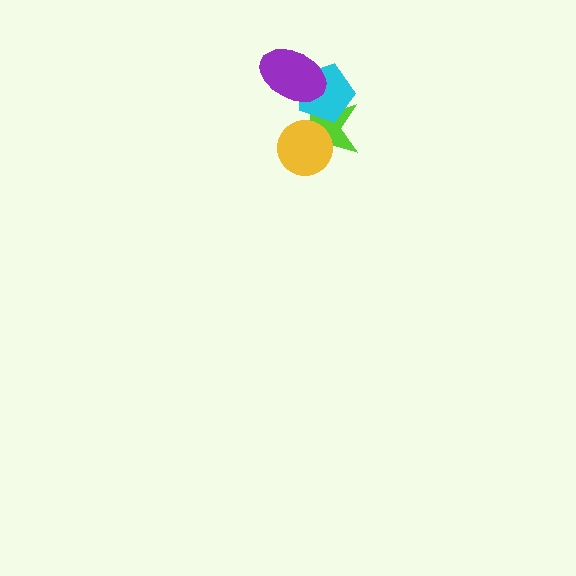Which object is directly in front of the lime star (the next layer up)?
The yellow circle is directly in front of the lime star.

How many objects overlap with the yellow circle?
1 object overlaps with the yellow circle.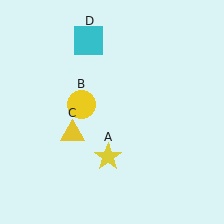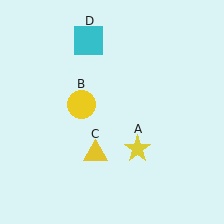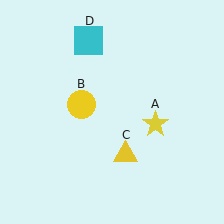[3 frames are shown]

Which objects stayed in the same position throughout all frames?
Yellow circle (object B) and cyan square (object D) remained stationary.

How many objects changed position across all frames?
2 objects changed position: yellow star (object A), yellow triangle (object C).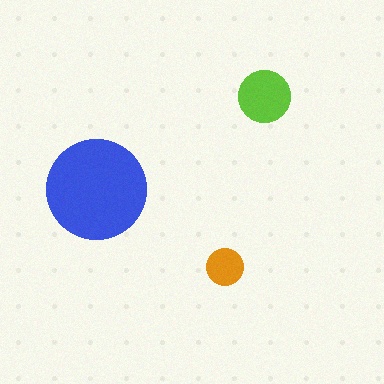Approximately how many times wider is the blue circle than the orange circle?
About 2.5 times wider.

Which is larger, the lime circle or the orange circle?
The lime one.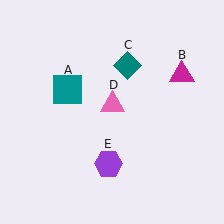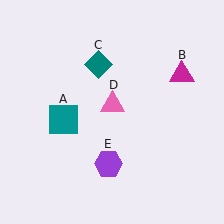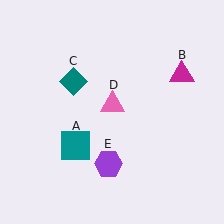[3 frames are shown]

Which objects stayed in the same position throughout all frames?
Magenta triangle (object B) and pink triangle (object D) and purple hexagon (object E) remained stationary.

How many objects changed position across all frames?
2 objects changed position: teal square (object A), teal diamond (object C).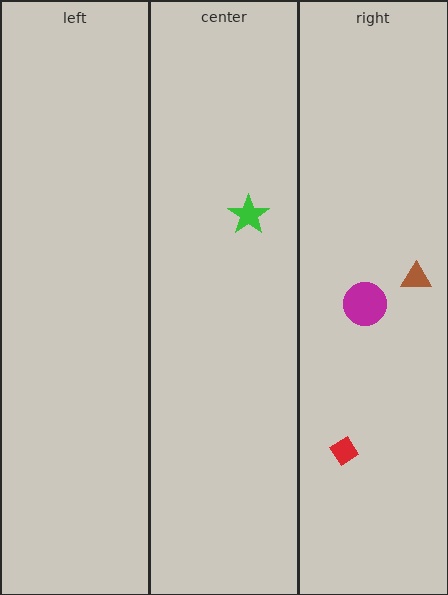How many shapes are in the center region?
1.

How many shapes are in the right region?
3.